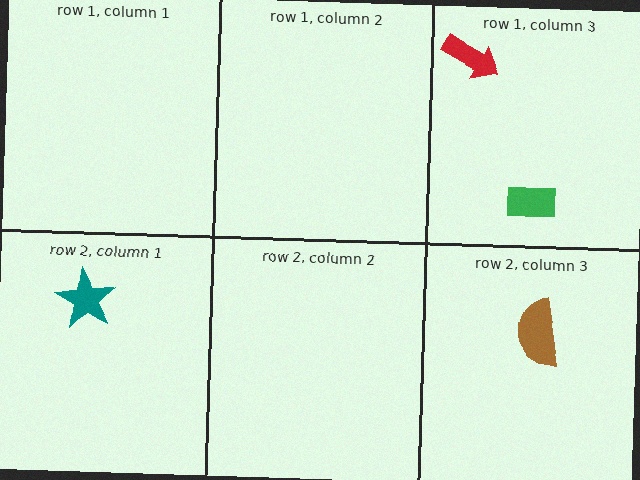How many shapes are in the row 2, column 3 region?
1.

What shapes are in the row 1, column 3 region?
The green rectangle, the red arrow.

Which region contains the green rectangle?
The row 1, column 3 region.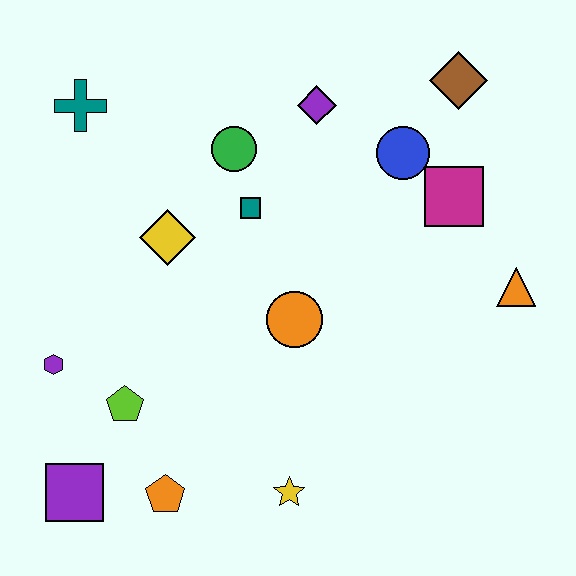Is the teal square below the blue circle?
Yes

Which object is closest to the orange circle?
The teal square is closest to the orange circle.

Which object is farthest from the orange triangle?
The purple square is farthest from the orange triangle.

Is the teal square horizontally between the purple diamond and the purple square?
Yes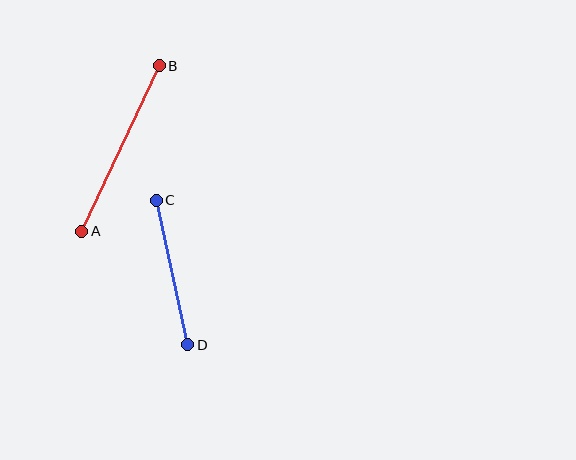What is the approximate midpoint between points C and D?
The midpoint is at approximately (172, 272) pixels.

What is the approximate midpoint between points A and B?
The midpoint is at approximately (120, 149) pixels.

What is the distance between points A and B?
The distance is approximately 183 pixels.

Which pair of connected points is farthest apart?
Points A and B are farthest apart.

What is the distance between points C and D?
The distance is approximately 148 pixels.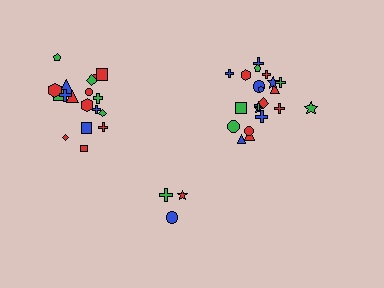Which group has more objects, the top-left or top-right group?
The top-right group.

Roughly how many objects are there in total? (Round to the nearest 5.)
Roughly 45 objects in total.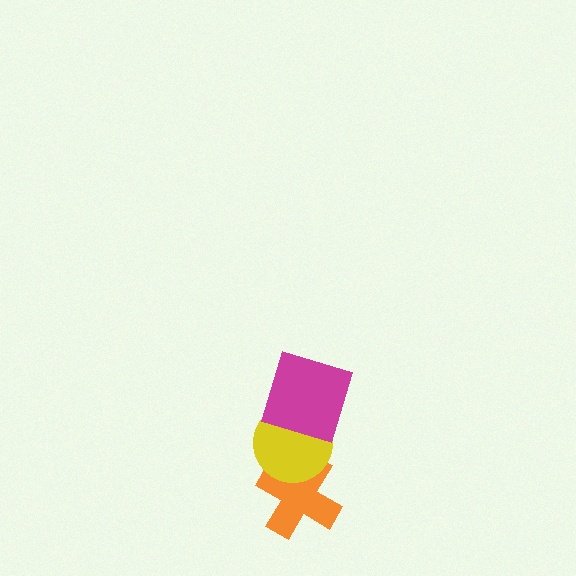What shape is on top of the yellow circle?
The magenta square is on top of the yellow circle.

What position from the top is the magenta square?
The magenta square is 1st from the top.